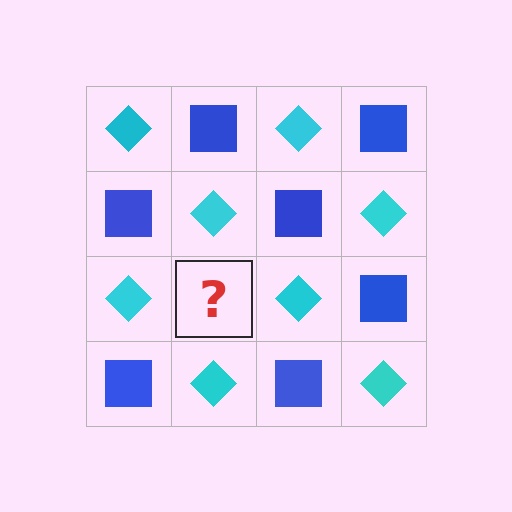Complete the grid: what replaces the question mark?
The question mark should be replaced with a blue square.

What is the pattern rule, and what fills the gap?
The rule is that it alternates cyan diamond and blue square in a checkerboard pattern. The gap should be filled with a blue square.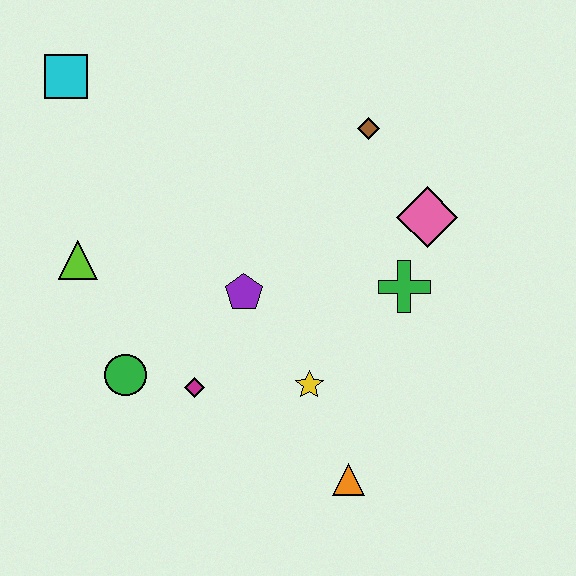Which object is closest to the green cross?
The pink diamond is closest to the green cross.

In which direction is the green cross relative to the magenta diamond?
The green cross is to the right of the magenta diamond.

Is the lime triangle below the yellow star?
No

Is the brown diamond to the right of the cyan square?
Yes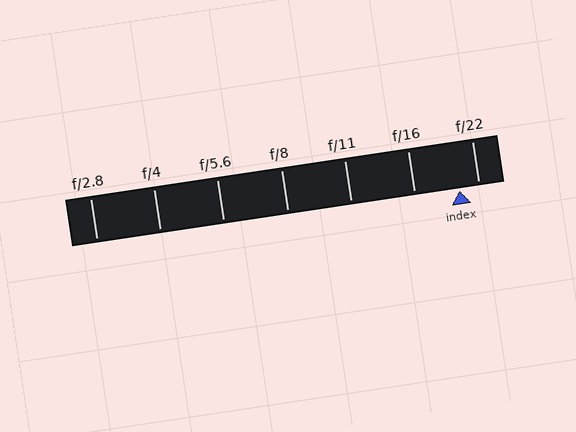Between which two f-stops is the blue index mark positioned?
The index mark is between f/16 and f/22.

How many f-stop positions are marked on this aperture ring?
There are 7 f-stop positions marked.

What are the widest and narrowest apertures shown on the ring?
The widest aperture shown is f/2.8 and the narrowest is f/22.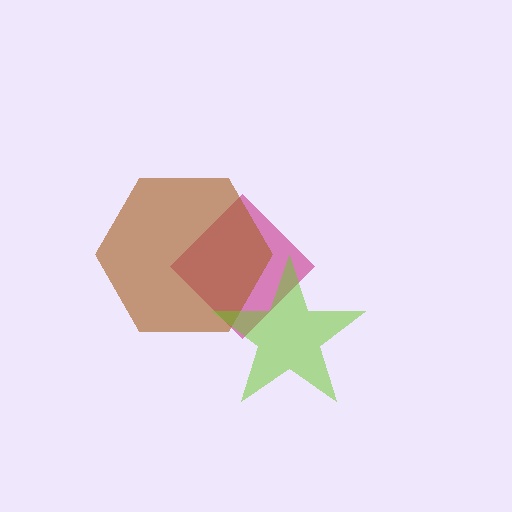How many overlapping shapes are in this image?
There are 3 overlapping shapes in the image.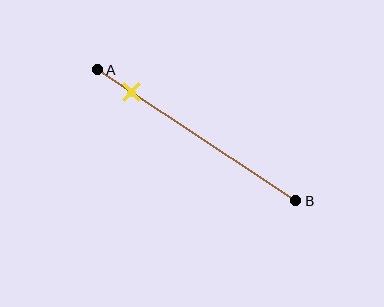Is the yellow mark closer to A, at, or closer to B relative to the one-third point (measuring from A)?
The yellow mark is closer to point A than the one-third point of segment AB.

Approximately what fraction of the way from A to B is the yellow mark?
The yellow mark is approximately 15% of the way from A to B.